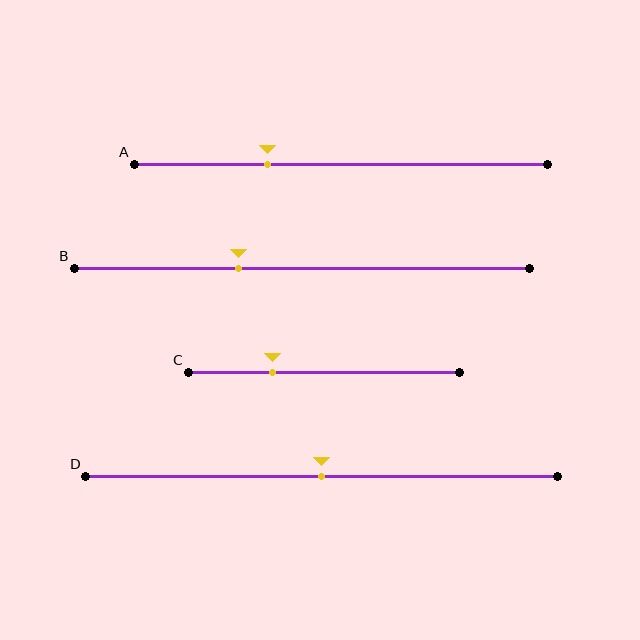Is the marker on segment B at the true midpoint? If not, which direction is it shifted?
No, the marker on segment B is shifted to the left by about 14% of the segment length.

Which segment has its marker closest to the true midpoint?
Segment D has its marker closest to the true midpoint.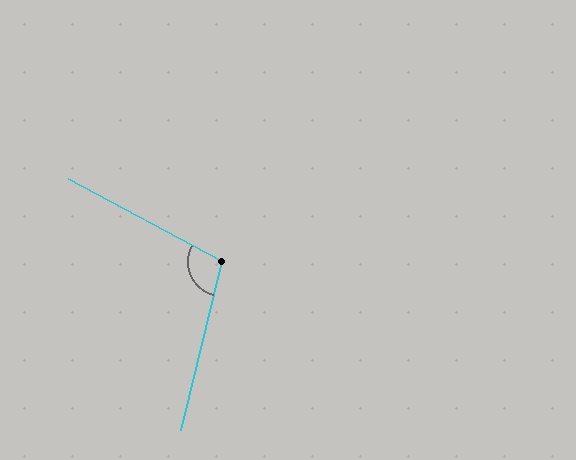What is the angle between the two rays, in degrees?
Approximately 104 degrees.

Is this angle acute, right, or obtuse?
It is obtuse.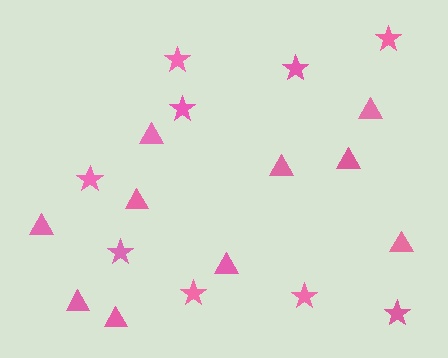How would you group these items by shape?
There are 2 groups: one group of stars (9) and one group of triangles (10).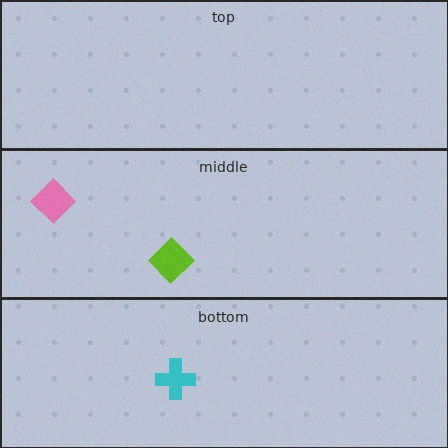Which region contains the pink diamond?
The middle region.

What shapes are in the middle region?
The pink diamond, the lime diamond.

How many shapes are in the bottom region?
1.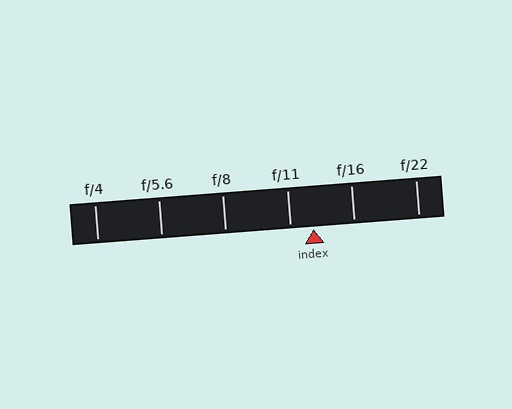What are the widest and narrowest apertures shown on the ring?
The widest aperture shown is f/4 and the narrowest is f/22.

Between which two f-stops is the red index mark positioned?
The index mark is between f/11 and f/16.